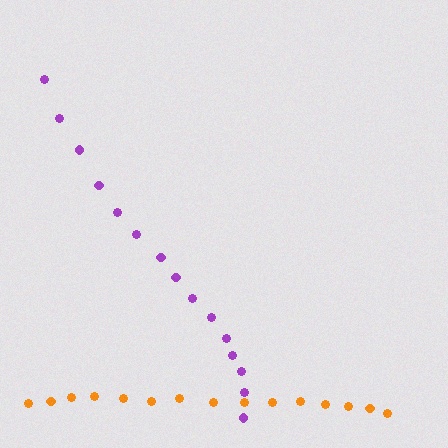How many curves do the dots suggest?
There are 2 distinct paths.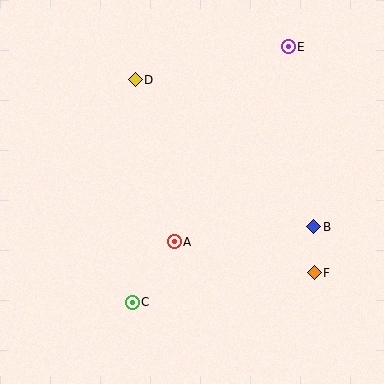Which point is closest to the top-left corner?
Point D is closest to the top-left corner.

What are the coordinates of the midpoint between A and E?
The midpoint between A and E is at (231, 144).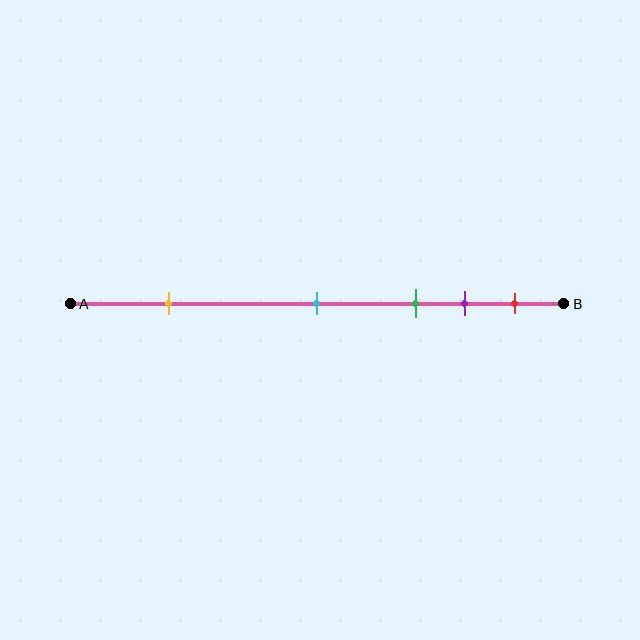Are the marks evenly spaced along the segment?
No, the marks are not evenly spaced.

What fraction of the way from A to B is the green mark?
The green mark is approximately 70% (0.7) of the way from A to B.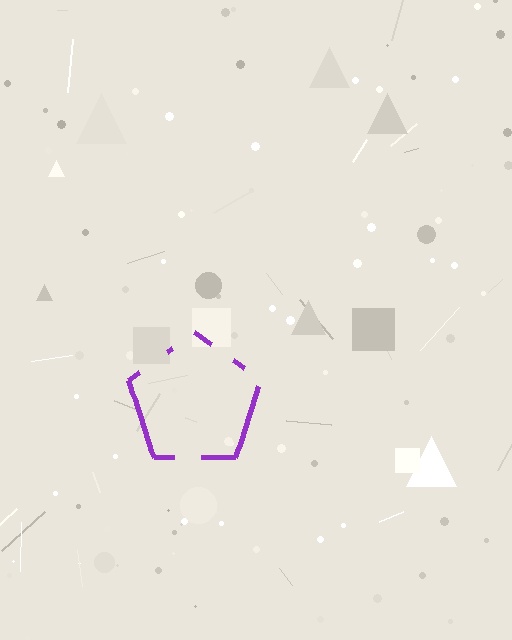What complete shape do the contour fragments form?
The contour fragments form a pentagon.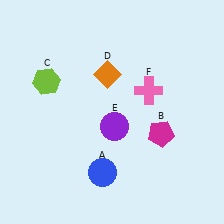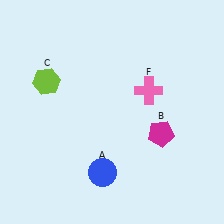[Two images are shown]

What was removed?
The purple circle (E), the orange diamond (D) were removed in Image 2.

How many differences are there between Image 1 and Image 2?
There are 2 differences between the two images.